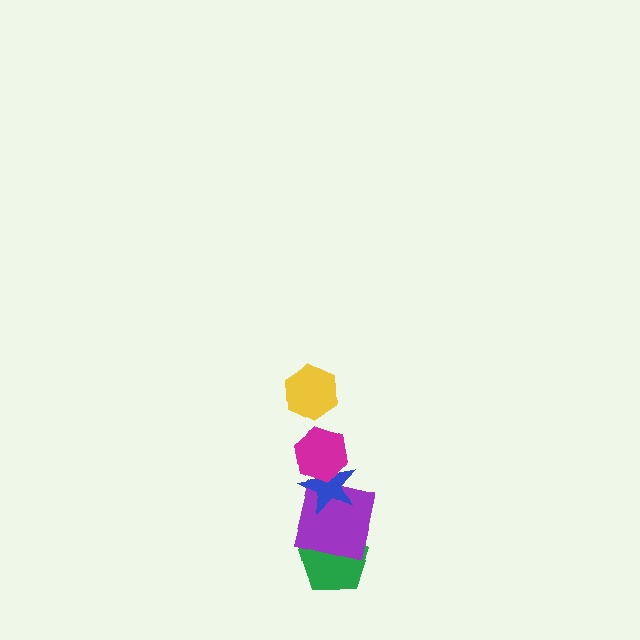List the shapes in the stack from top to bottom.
From top to bottom: the yellow hexagon, the magenta hexagon, the blue star, the purple square, the green pentagon.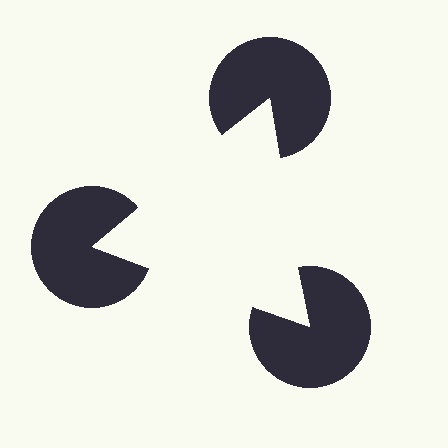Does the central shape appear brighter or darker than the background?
It typically appears slightly brighter than the background, even though no actual brightness change is drawn.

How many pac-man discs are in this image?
There are 3 — one at each vertex of the illusory triangle.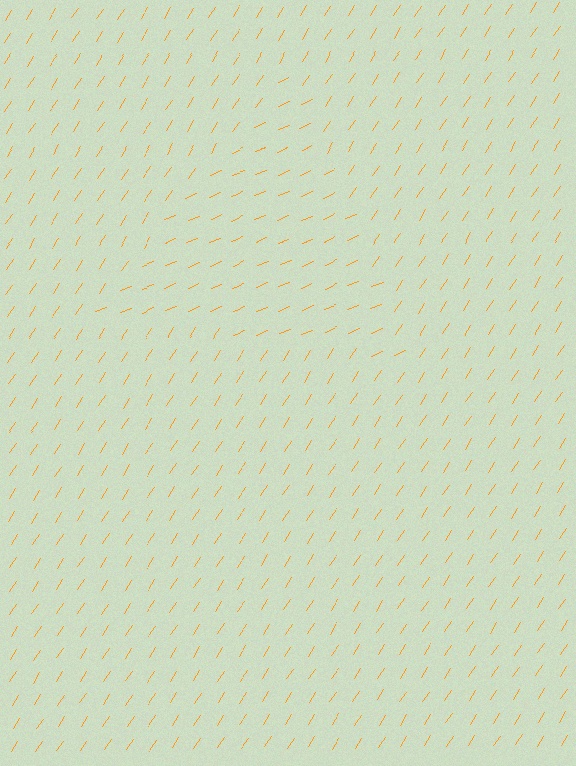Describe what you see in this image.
The image is filled with small orange line segments. A triangle region in the image has lines oriented differently from the surrounding lines, creating a visible texture boundary.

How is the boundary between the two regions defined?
The boundary is defined purely by a change in line orientation (approximately 34 degrees difference). All lines are the same color and thickness.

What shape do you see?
I see a triangle.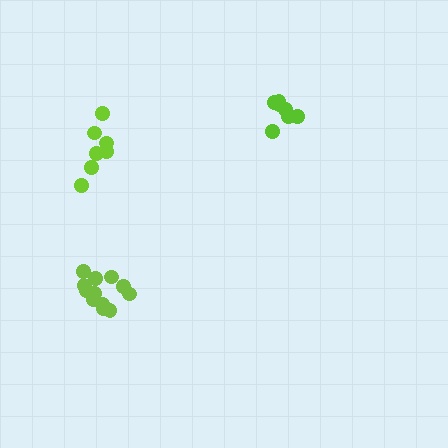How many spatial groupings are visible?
There are 3 spatial groupings.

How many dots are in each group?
Group 1: 7 dots, Group 2: 12 dots, Group 3: 7 dots (26 total).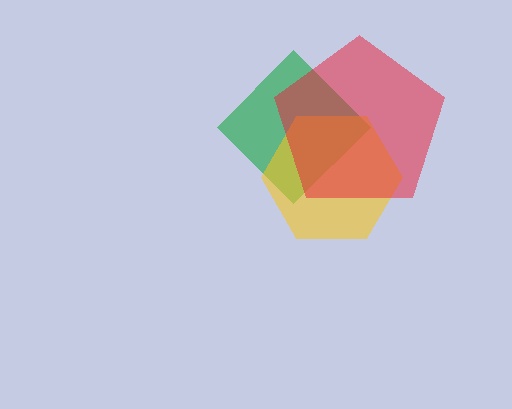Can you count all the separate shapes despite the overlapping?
Yes, there are 3 separate shapes.